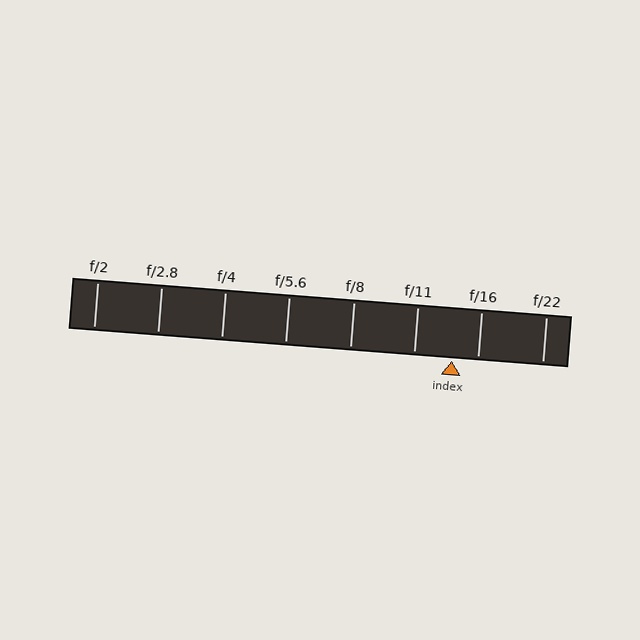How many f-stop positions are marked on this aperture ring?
There are 8 f-stop positions marked.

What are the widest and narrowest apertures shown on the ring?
The widest aperture shown is f/2 and the narrowest is f/22.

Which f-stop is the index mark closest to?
The index mark is closest to f/16.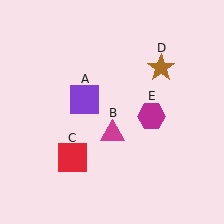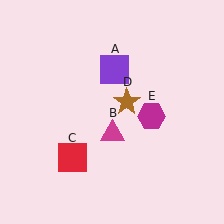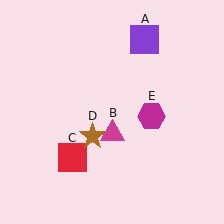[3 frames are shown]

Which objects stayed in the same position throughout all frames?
Magenta triangle (object B) and red square (object C) and magenta hexagon (object E) remained stationary.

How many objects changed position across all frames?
2 objects changed position: purple square (object A), brown star (object D).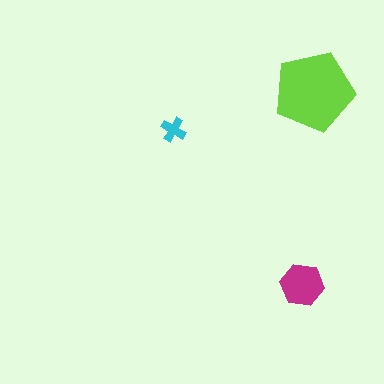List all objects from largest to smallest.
The lime pentagon, the magenta hexagon, the cyan cross.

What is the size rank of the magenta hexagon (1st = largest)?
2nd.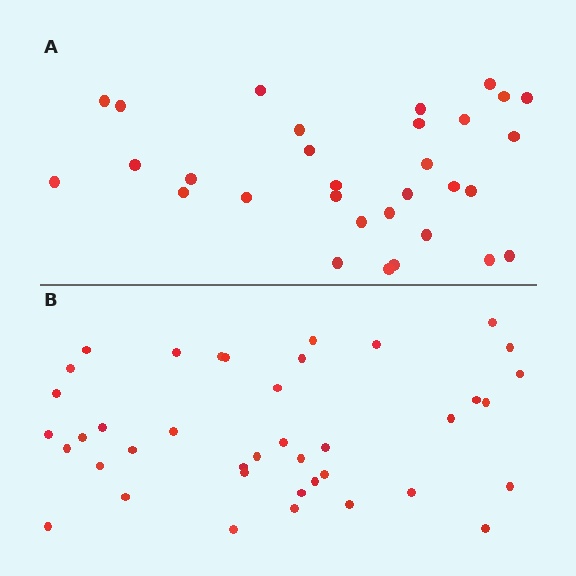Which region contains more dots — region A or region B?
Region B (the bottom region) has more dots.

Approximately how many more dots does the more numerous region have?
Region B has roughly 8 or so more dots than region A.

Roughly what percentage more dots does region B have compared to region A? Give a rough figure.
About 30% more.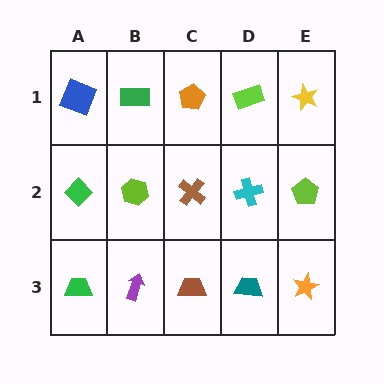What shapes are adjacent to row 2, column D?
A lime rectangle (row 1, column D), a teal trapezoid (row 3, column D), a brown cross (row 2, column C), a lime pentagon (row 2, column E).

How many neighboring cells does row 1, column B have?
3.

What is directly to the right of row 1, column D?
A yellow star.